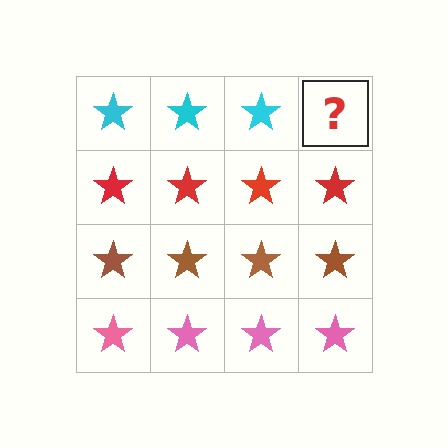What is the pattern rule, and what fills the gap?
The rule is that each row has a consistent color. The gap should be filled with a cyan star.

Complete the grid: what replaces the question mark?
The question mark should be replaced with a cyan star.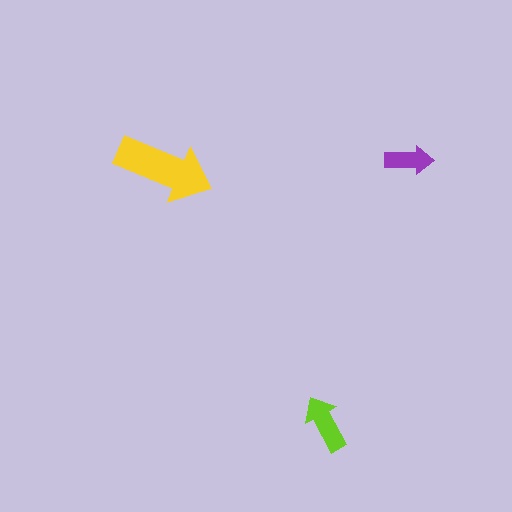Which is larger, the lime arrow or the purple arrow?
The lime one.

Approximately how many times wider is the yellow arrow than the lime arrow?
About 1.5 times wider.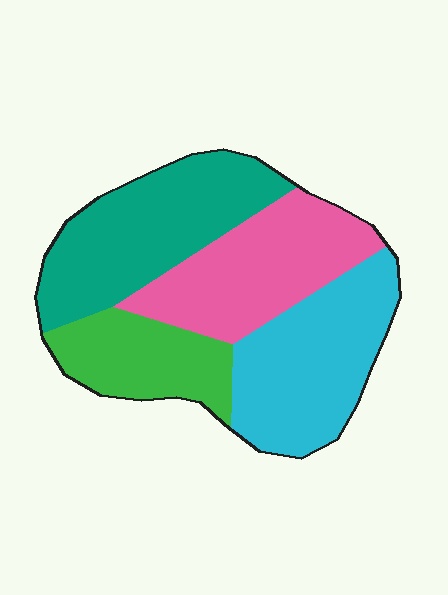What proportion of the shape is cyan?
Cyan takes up about one quarter (1/4) of the shape.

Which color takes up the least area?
Green, at roughly 15%.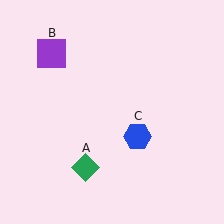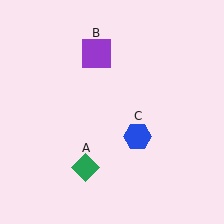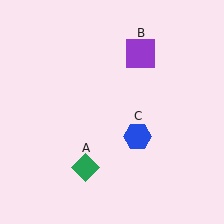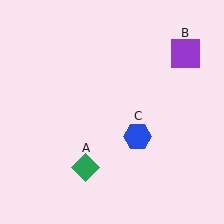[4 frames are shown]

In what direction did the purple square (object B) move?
The purple square (object B) moved right.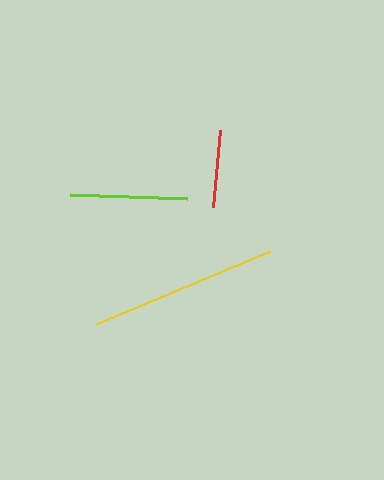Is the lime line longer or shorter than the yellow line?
The yellow line is longer than the lime line.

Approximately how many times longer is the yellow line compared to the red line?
The yellow line is approximately 2.5 times the length of the red line.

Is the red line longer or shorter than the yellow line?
The yellow line is longer than the red line.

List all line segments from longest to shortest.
From longest to shortest: yellow, lime, red.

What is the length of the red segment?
The red segment is approximately 77 pixels long.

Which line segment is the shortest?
The red line is the shortest at approximately 77 pixels.